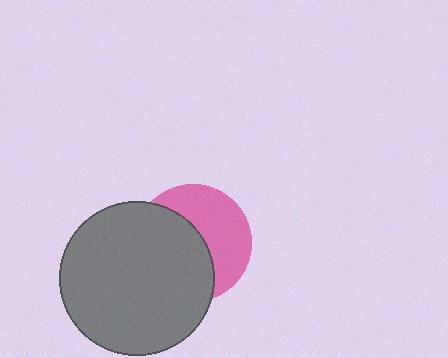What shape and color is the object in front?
The object in front is a gray circle.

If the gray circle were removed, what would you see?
You would see the complete pink circle.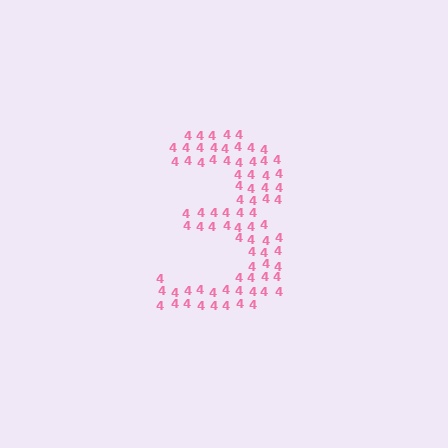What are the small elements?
The small elements are digit 4's.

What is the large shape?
The large shape is the digit 3.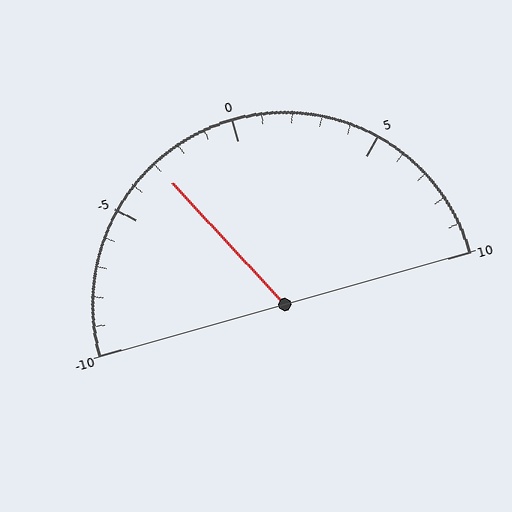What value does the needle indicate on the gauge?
The needle indicates approximately -3.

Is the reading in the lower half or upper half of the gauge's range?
The reading is in the lower half of the range (-10 to 10).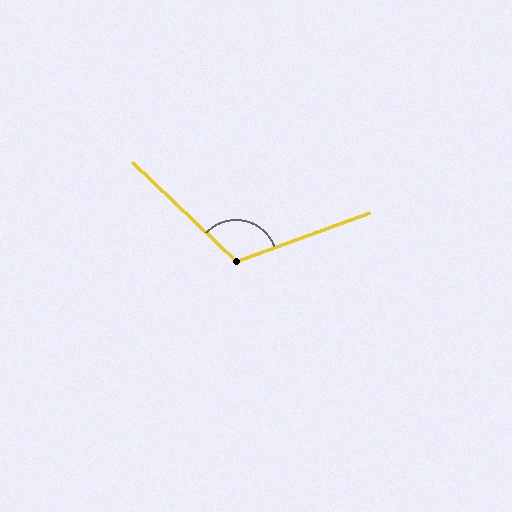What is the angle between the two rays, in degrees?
Approximately 117 degrees.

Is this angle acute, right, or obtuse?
It is obtuse.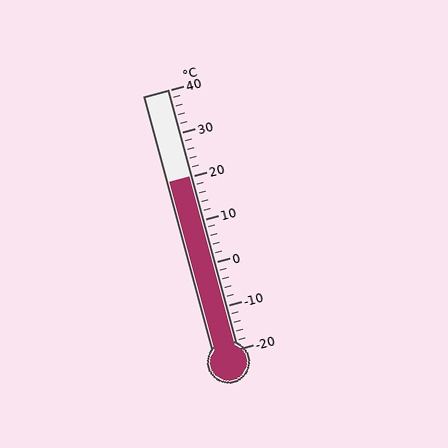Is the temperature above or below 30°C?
The temperature is below 30°C.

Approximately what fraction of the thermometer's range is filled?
The thermometer is filled to approximately 65% of its range.